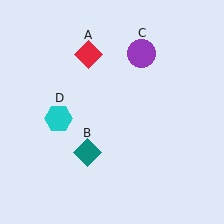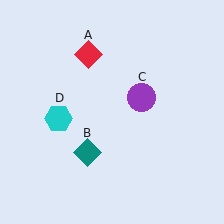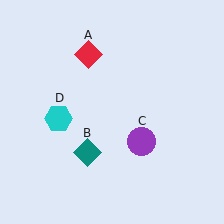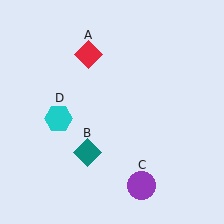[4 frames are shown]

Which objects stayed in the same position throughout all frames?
Red diamond (object A) and teal diamond (object B) and cyan hexagon (object D) remained stationary.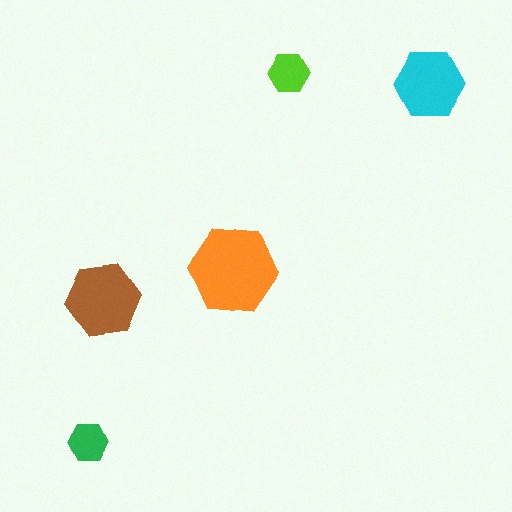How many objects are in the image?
There are 5 objects in the image.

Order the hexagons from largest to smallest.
the orange one, the brown one, the cyan one, the lime one, the green one.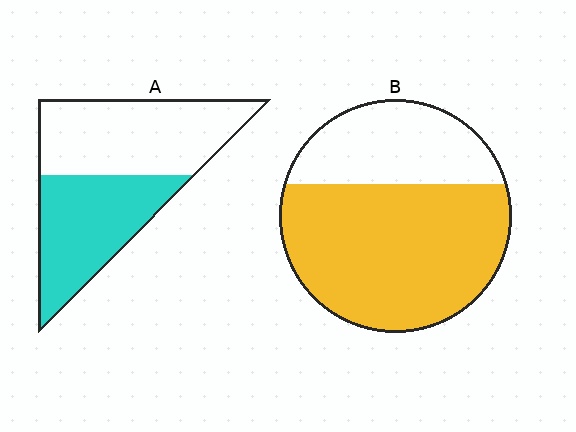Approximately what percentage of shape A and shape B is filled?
A is approximately 45% and B is approximately 65%.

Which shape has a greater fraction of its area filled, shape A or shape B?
Shape B.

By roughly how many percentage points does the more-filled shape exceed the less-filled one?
By roughly 20 percentage points (B over A).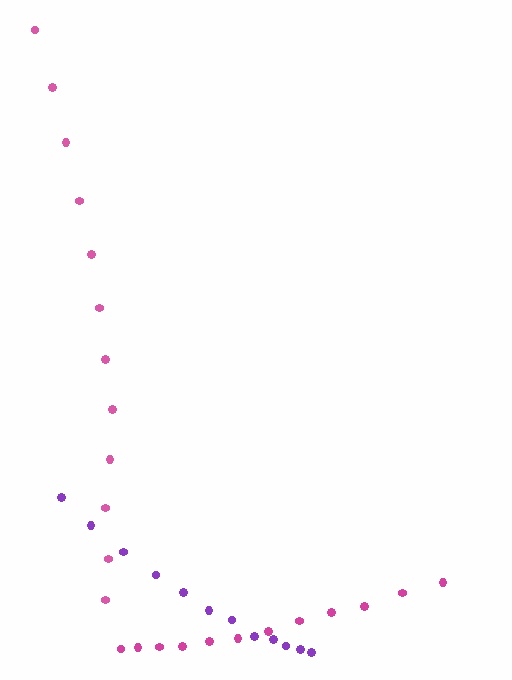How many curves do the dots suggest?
There are 3 distinct paths.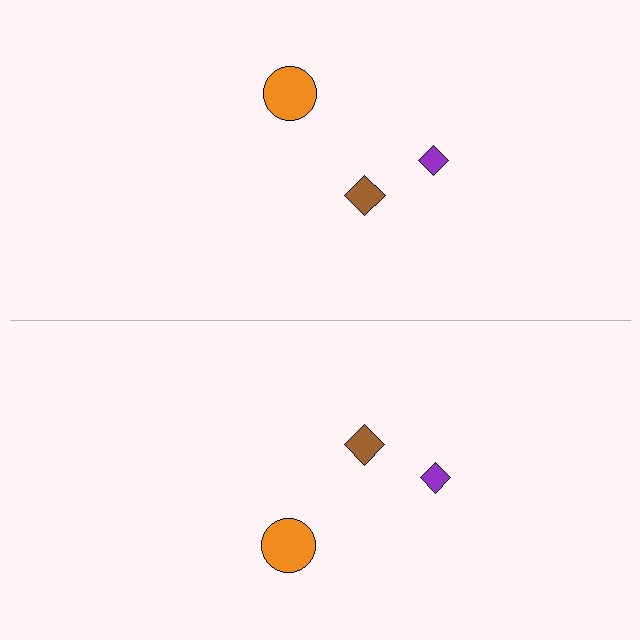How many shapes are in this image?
There are 6 shapes in this image.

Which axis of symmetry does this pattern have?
The pattern has a horizontal axis of symmetry running through the center of the image.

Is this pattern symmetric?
Yes, this pattern has bilateral (reflection) symmetry.